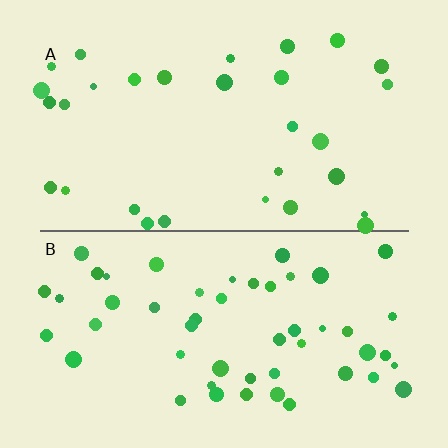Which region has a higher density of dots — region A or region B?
B (the bottom).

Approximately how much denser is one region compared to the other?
Approximately 1.7× — region B over region A.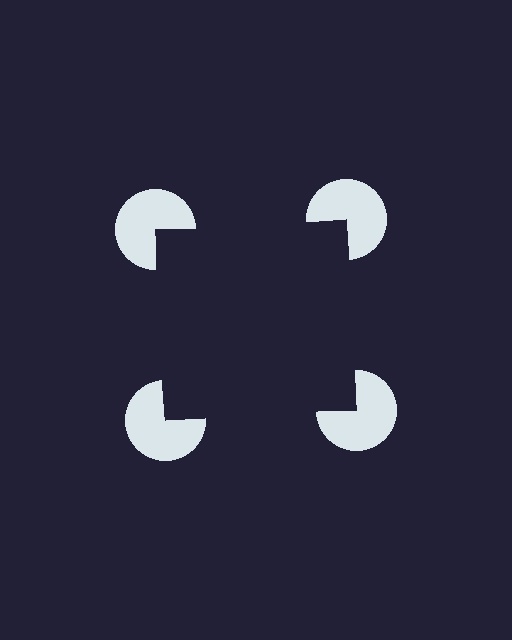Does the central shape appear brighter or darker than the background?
It typically appears slightly darker than the background, even though no actual brightness change is drawn.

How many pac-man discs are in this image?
There are 4 — one at each vertex of the illusory square.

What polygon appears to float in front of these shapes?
An illusory square — its edges are inferred from the aligned wedge cuts in the pac-man discs, not physically drawn.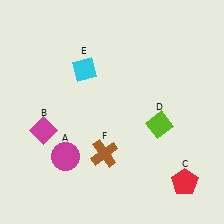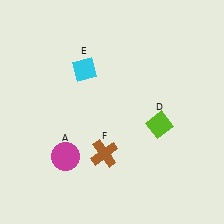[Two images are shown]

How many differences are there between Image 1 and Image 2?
There are 2 differences between the two images.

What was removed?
The magenta diamond (B), the red pentagon (C) were removed in Image 2.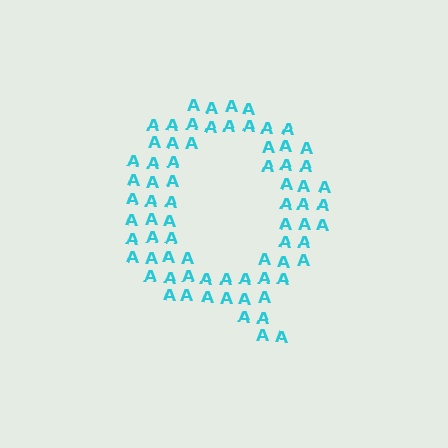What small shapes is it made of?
It is made of small letter A's.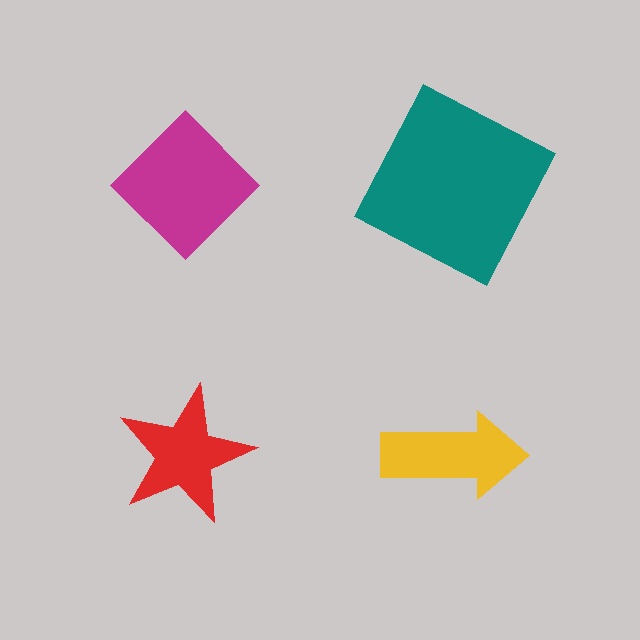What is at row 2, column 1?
A red star.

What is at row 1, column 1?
A magenta diamond.